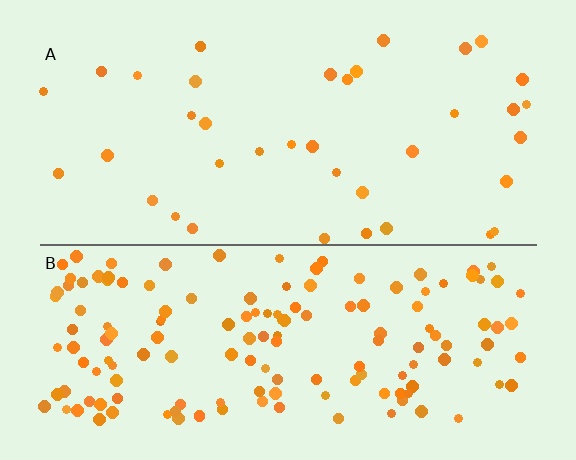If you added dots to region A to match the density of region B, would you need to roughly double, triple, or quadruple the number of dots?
Approximately quadruple.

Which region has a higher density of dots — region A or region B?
B (the bottom).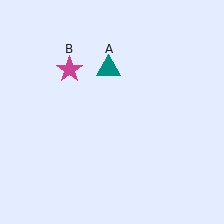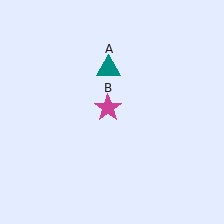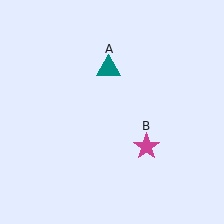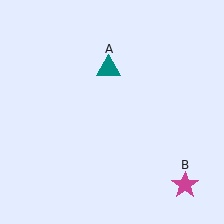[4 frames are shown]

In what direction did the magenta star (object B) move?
The magenta star (object B) moved down and to the right.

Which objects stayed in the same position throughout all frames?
Teal triangle (object A) remained stationary.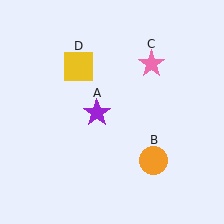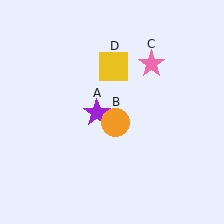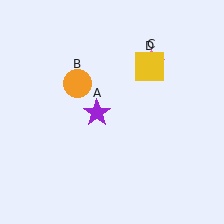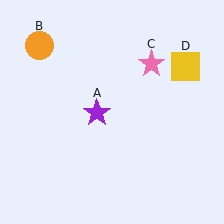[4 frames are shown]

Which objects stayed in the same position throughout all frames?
Purple star (object A) and pink star (object C) remained stationary.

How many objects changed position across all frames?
2 objects changed position: orange circle (object B), yellow square (object D).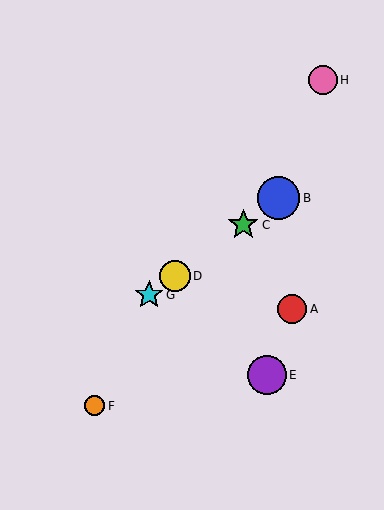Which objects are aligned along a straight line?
Objects B, C, D, G are aligned along a straight line.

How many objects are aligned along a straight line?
4 objects (B, C, D, G) are aligned along a straight line.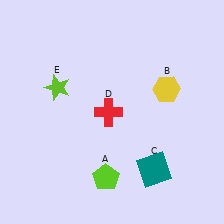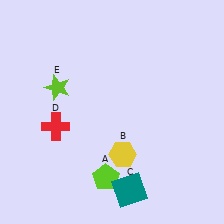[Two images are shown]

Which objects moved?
The objects that moved are: the yellow hexagon (B), the teal square (C), the red cross (D).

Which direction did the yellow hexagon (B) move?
The yellow hexagon (B) moved down.